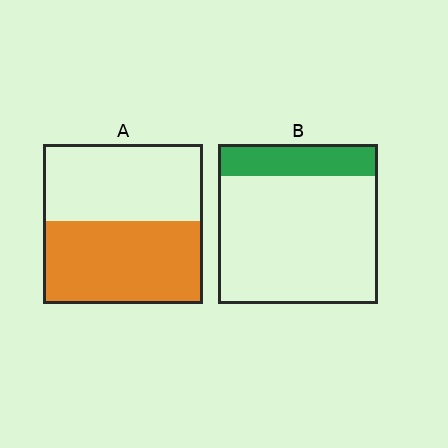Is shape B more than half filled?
No.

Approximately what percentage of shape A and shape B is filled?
A is approximately 50% and B is approximately 20%.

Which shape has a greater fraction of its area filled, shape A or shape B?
Shape A.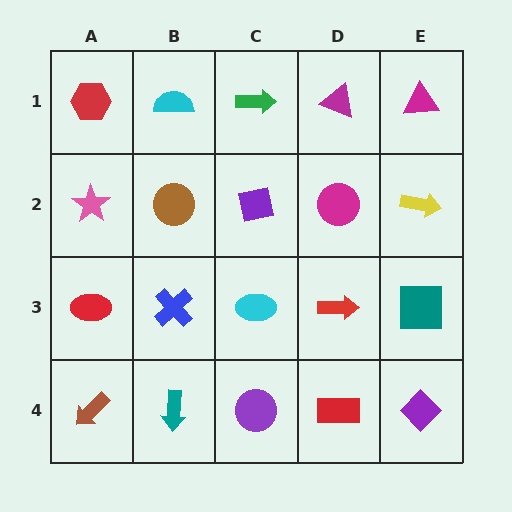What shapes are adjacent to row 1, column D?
A magenta circle (row 2, column D), a green arrow (row 1, column C), a magenta triangle (row 1, column E).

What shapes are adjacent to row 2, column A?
A red hexagon (row 1, column A), a red ellipse (row 3, column A), a brown circle (row 2, column B).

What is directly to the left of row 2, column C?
A brown circle.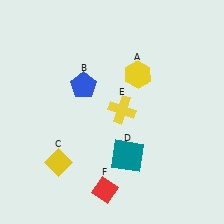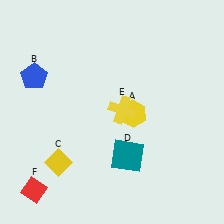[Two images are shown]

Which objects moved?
The objects that moved are: the yellow hexagon (A), the blue pentagon (B), the red diamond (F).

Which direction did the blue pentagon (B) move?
The blue pentagon (B) moved left.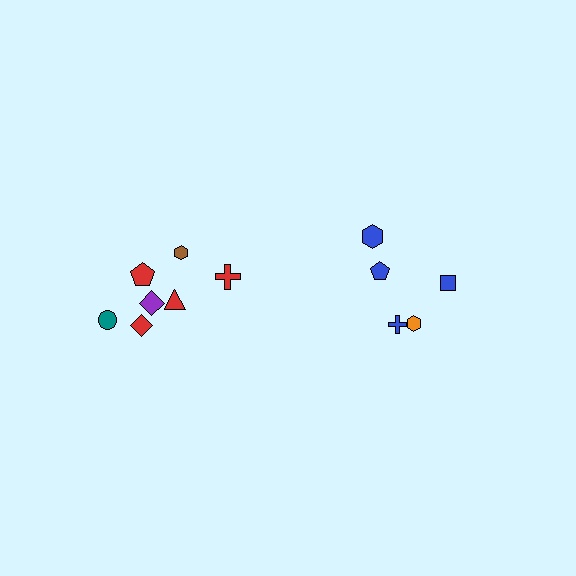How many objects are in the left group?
There are 7 objects.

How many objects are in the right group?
There are 5 objects.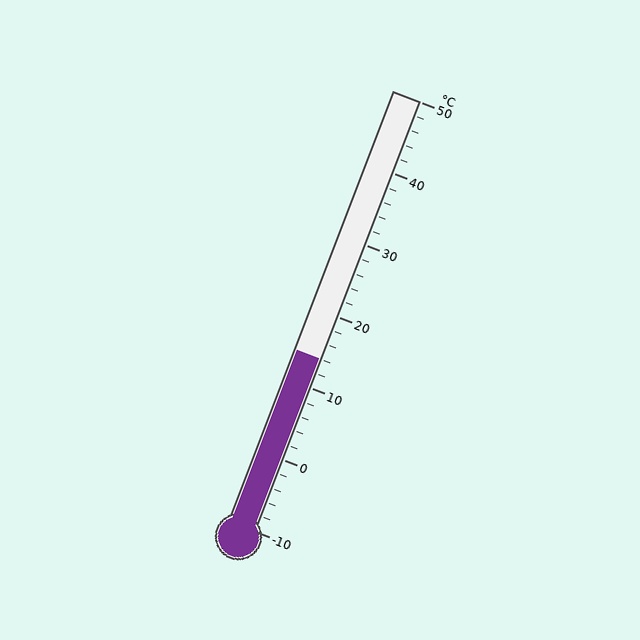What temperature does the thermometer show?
The thermometer shows approximately 14°C.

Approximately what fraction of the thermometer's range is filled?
The thermometer is filled to approximately 40% of its range.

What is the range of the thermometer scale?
The thermometer scale ranges from -10°C to 50°C.